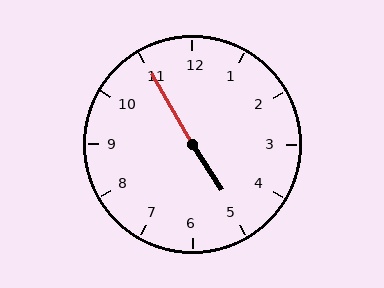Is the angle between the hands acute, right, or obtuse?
It is obtuse.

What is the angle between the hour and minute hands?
Approximately 178 degrees.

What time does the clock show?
4:55.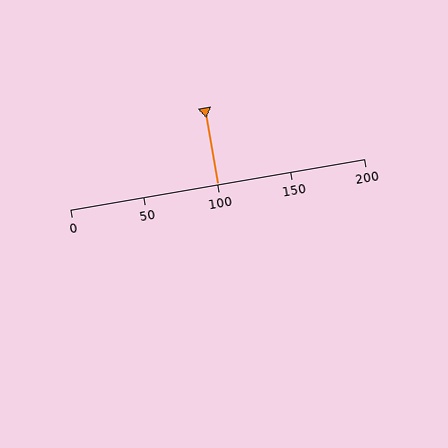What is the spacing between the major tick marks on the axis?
The major ticks are spaced 50 apart.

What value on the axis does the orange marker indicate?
The marker indicates approximately 100.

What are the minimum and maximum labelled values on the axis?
The axis runs from 0 to 200.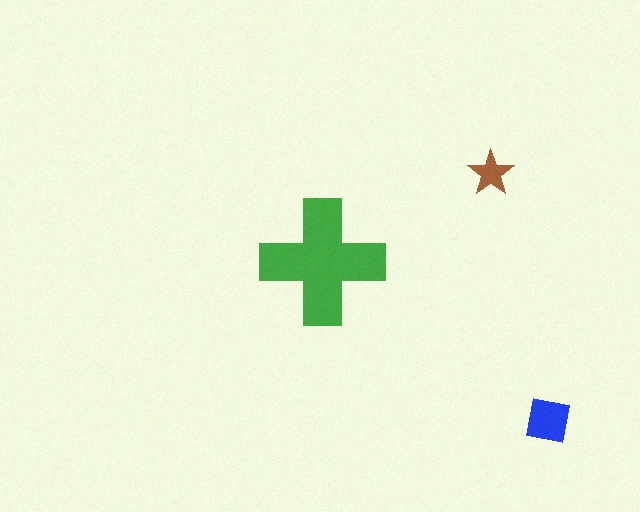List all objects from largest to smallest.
The green cross, the blue square, the brown star.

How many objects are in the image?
There are 3 objects in the image.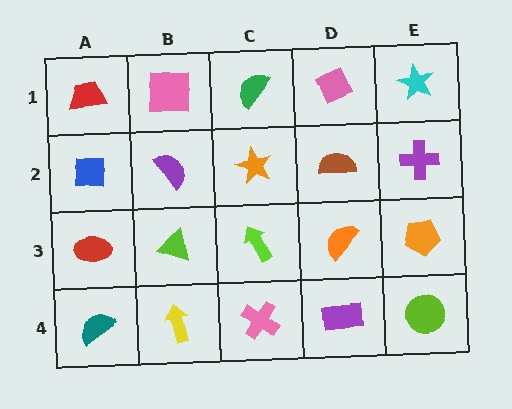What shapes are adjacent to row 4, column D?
An orange semicircle (row 3, column D), a pink cross (row 4, column C), a lime circle (row 4, column E).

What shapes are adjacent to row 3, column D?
A brown semicircle (row 2, column D), a purple rectangle (row 4, column D), a lime arrow (row 3, column C), an orange pentagon (row 3, column E).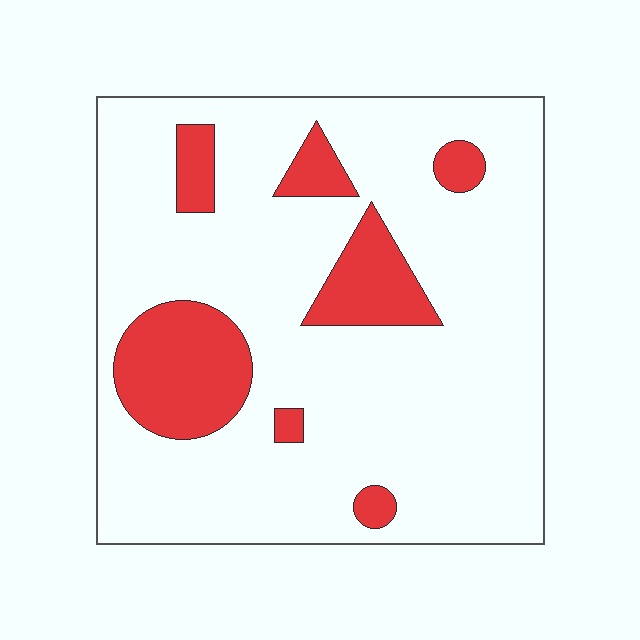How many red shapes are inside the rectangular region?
7.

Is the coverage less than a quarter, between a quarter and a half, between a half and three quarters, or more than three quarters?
Less than a quarter.